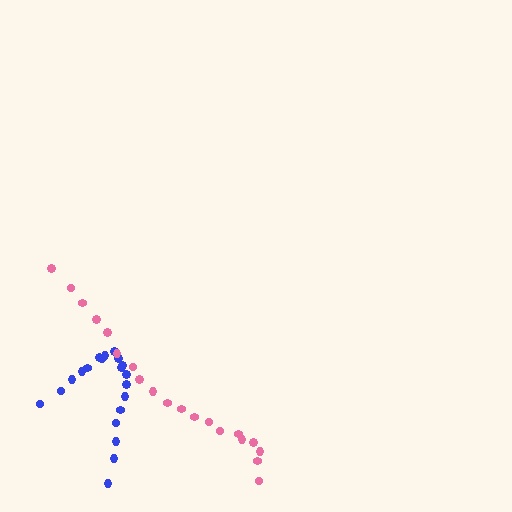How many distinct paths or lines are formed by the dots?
There are 2 distinct paths.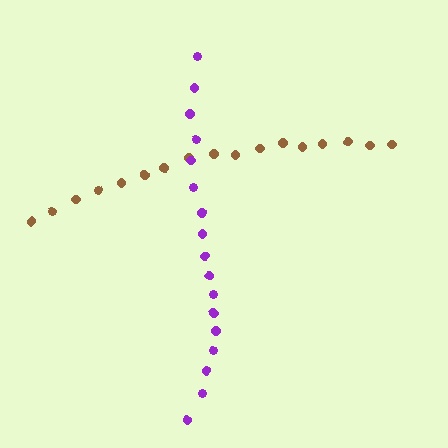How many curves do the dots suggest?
There are 2 distinct paths.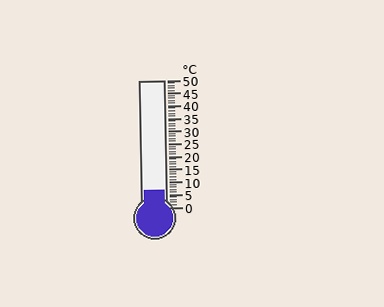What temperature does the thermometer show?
The thermometer shows approximately 7°C.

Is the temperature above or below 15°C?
The temperature is below 15°C.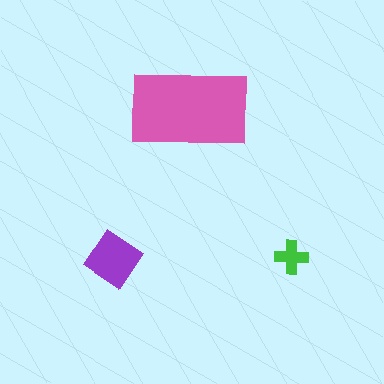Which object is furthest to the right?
The green cross is rightmost.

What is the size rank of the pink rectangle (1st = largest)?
1st.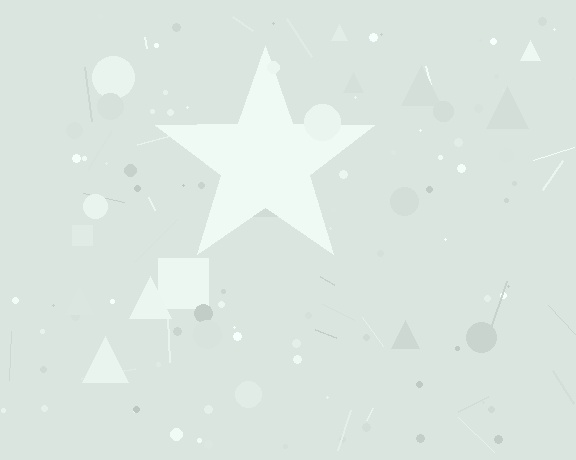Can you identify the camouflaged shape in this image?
The camouflaged shape is a star.